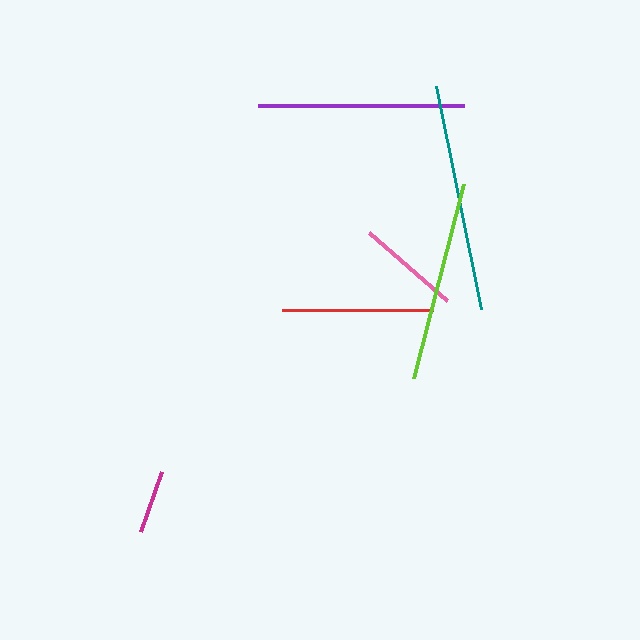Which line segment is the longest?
The teal line is the longest at approximately 228 pixels.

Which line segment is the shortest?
The magenta line is the shortest at approximately 64 pixels.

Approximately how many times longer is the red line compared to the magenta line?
The red line is approximately 2.4 times the length of the magenta line.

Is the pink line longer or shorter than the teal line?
The teal line is longer than the pink line.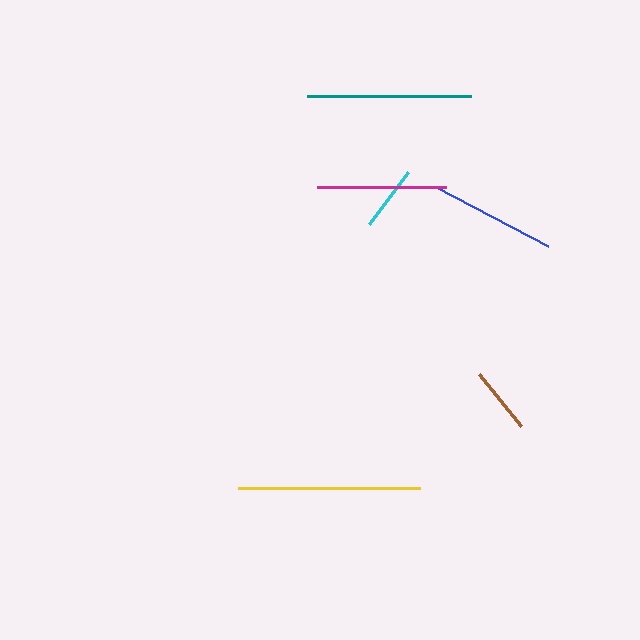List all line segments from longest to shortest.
From longest to shortest: yellow, teal, magenta, blue, brown, cyan.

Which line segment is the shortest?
The cyan line is the shortest at approximately 65 pixels.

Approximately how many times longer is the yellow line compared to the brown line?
The yellow line is approximately 2.7 times the length of the brown line.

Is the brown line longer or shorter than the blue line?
The blue line is longer than the brown line.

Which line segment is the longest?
The yellow line is the longest at approximately 182 pixels.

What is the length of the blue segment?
The blue segment is approximately 126 pixels long.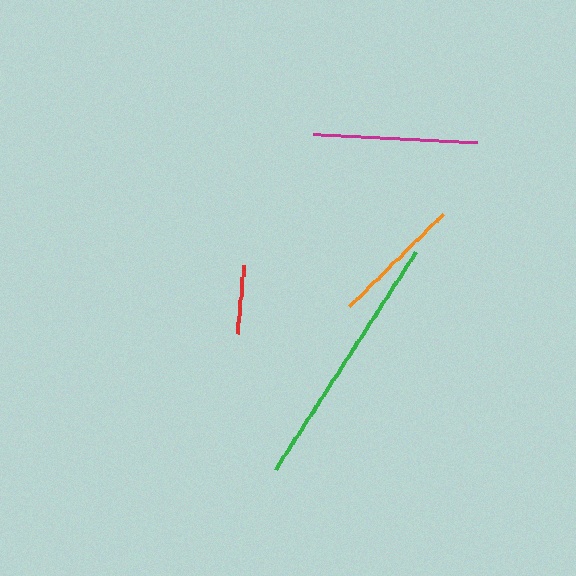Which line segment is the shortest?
The red line is the shortest at approximately 69 pixels.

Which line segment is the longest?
The green line is the longest at approximately 258 pixels.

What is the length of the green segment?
The green segment is approximately 258 pixels long.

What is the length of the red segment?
The red segment is approximately 69 pixels long.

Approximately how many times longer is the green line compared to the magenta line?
The green line is approximately 1.6 times the length of the magenta line.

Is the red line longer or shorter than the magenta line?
The magenta line is longer than the red line.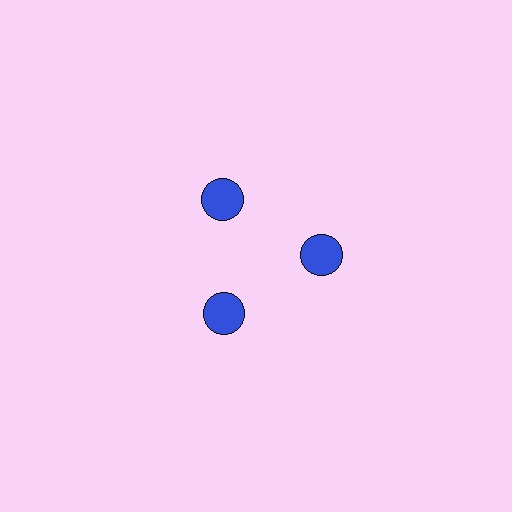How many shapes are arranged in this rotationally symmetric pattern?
There are 3 shapes, arranged in 3 groups of 1.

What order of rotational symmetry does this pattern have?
This pattern has 3-fold rotational symmetry.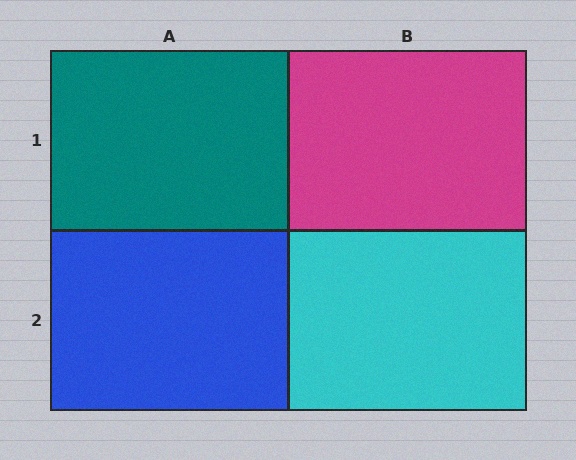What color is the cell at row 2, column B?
Cyan.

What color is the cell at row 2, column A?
Blue.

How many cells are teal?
1 cell is teal.